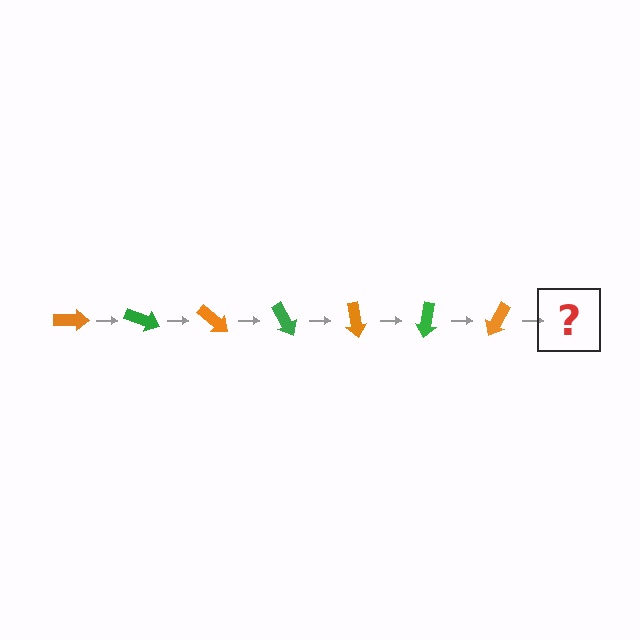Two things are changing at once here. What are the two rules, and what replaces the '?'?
The two rules are that it rotates 20 degrees each step and the color cycles through orange and green. The '?' should be a green arrow, rotated 140 degrees from the start.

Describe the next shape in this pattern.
It should be a green arrow, rotated 140 degrees from the start.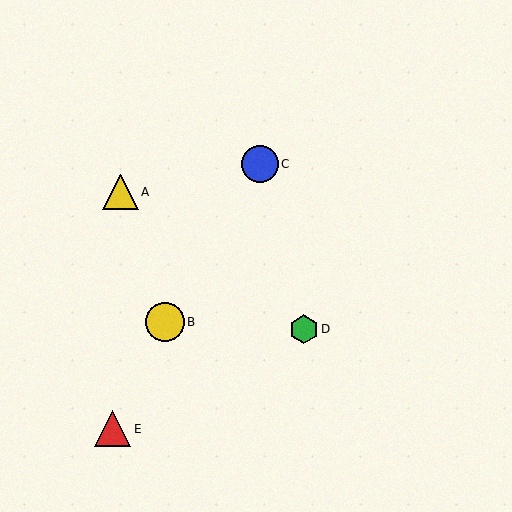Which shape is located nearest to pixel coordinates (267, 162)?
The blue circle (labeled C) at (260, 164) is nearest to that location.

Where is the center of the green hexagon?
The center of the green hexagon is at (304, 329).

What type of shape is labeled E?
Shape E is a red triangle.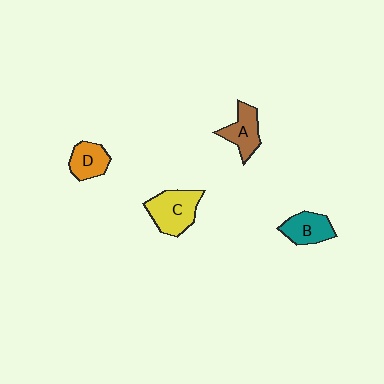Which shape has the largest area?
Shape C (yellow).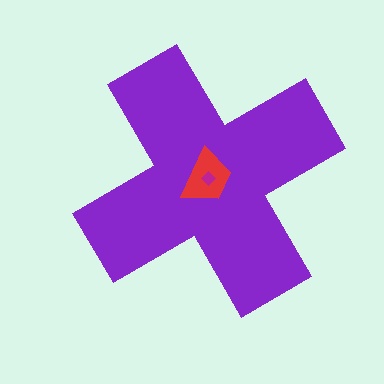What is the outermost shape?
The purple cross.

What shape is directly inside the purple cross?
The red trapezoid.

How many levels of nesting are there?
3.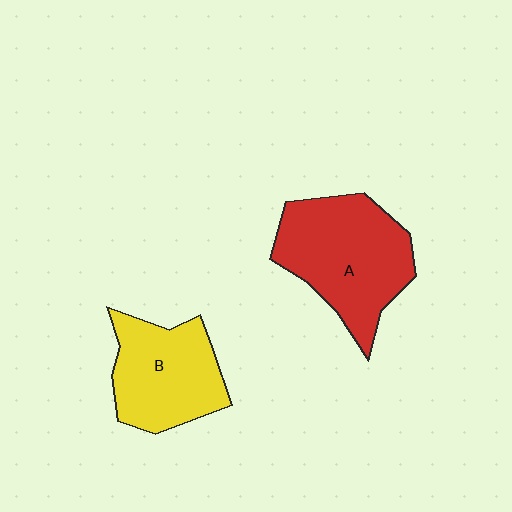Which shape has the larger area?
Shape A (red).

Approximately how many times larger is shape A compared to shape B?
Approximately 1.3 times.